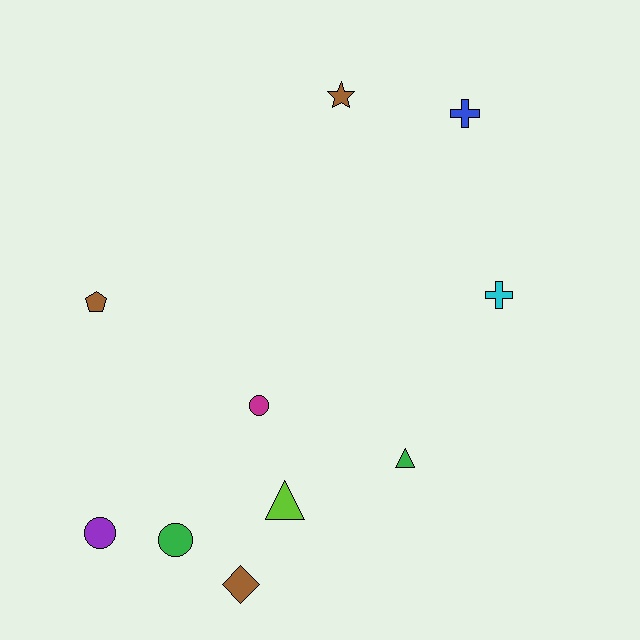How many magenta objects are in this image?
There is 1 magenta object.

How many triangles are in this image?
There are 2 triangles.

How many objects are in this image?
There are 10 objects.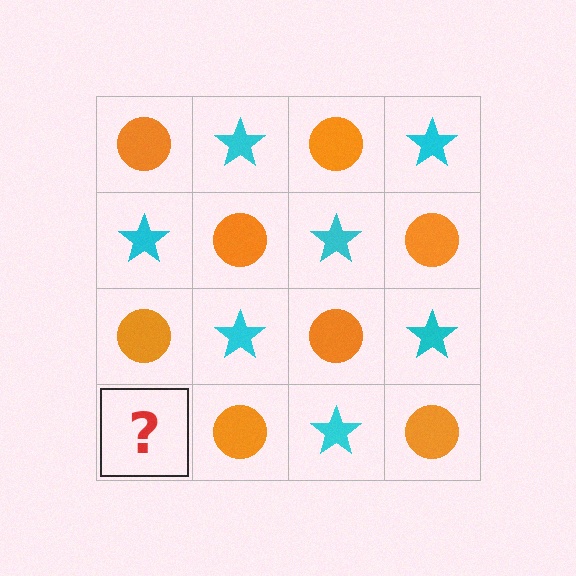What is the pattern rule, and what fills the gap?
The rule is that it alternates orange circle and cyan star in a checkerboard pattern. The gap should be filled with a cyan star.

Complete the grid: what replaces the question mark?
The question mark should be replaced with a cyan star.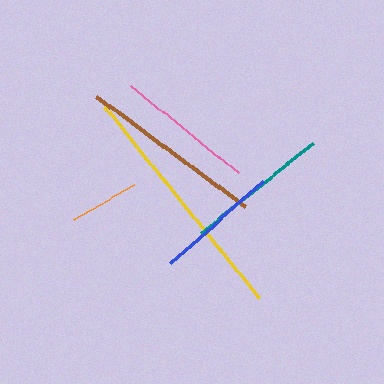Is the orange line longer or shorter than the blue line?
The blue line is longer than the orange line.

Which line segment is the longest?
The yellow line is the longest at approximately 246 pixels.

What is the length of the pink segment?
The pink segment is approximately 139 pixels long.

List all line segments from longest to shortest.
From longest to shortest: yellow, brown, teal, pink, blue, orange.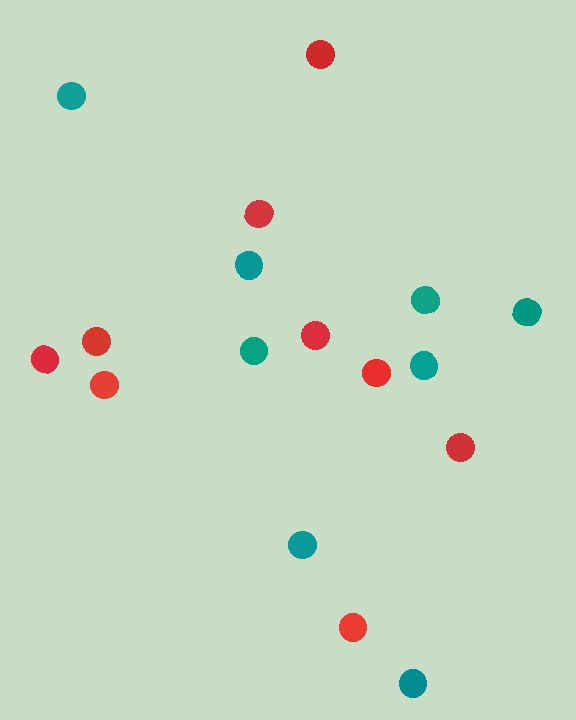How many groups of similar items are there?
There are 2 groups: one group of red circles (9) and one group of teal circles (8).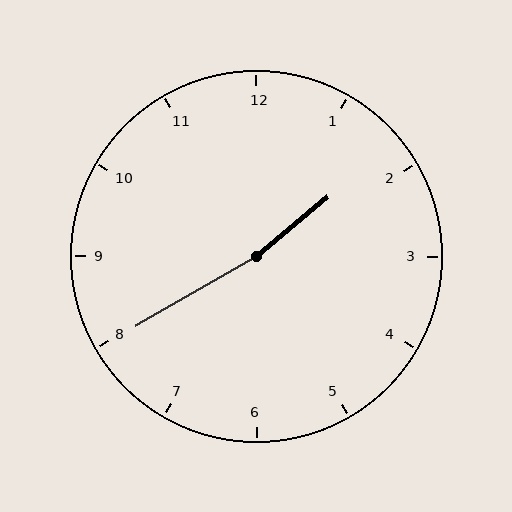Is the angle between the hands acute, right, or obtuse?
It is obtuse.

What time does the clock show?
1:40.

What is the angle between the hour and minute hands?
Approximately 170 degrees.